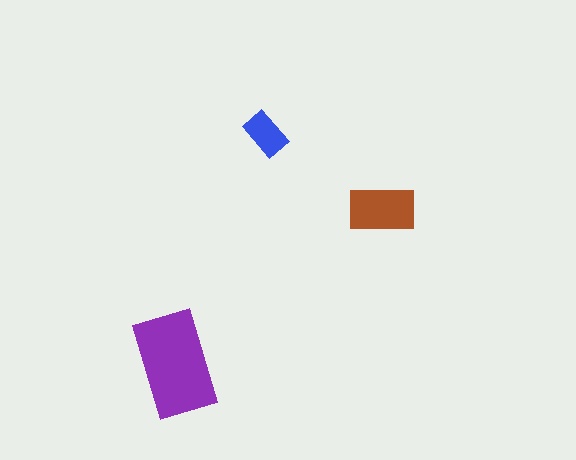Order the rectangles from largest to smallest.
the purple one, the brown one, the blue one.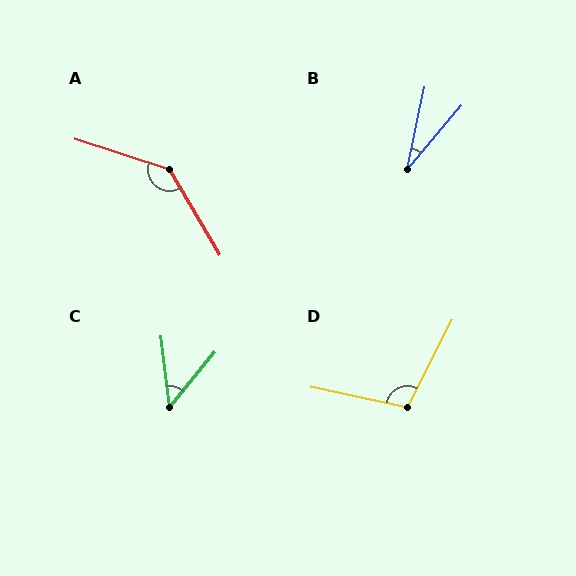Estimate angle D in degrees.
Approximately 105 degrees.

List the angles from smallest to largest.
B (28°), C (46°), D (105°), A (139°).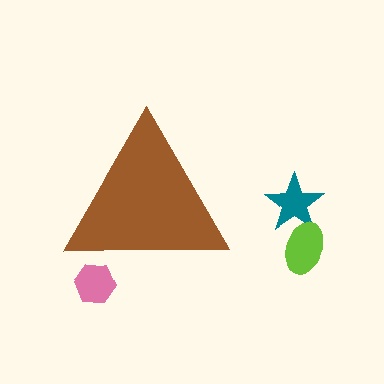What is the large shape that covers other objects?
A brown triangle.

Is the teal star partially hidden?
No, the teal star is fully visible.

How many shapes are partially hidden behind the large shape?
1 shape is partially hidden.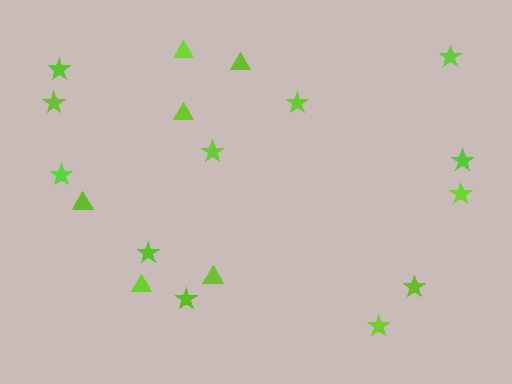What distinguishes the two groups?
There are 2 groups: one group of stars (12) and one group of triangles (6).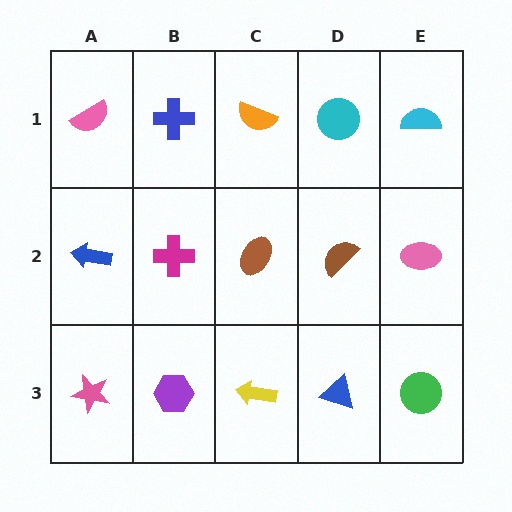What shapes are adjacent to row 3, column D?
A brown semicircle (row 2, column D), a yellow arrow (row 3, column C), a green circle (row 3, column E).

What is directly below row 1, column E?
A pink ellipse.